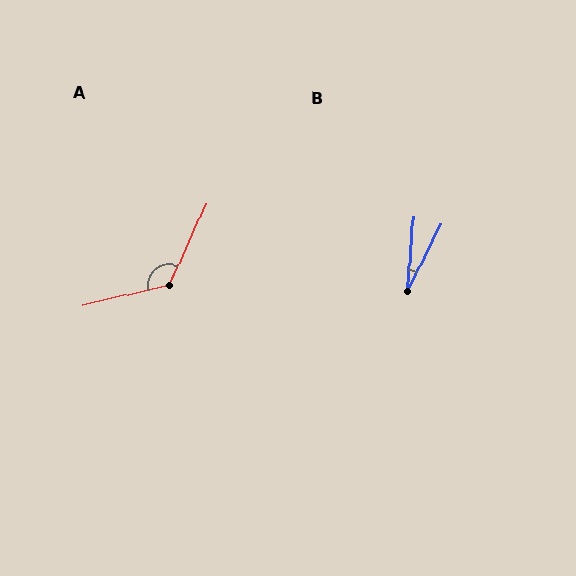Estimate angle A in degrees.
Approximately 127 degrees.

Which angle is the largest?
A, at approximately 127 degrees.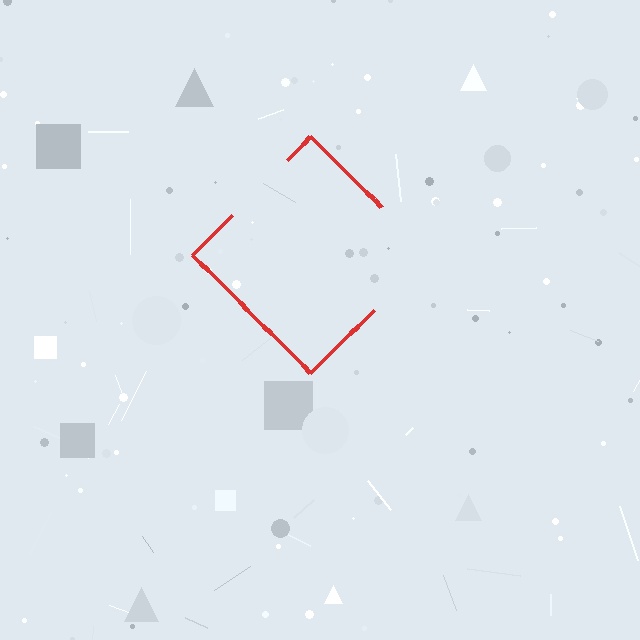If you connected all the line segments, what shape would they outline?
They would outline a diamond.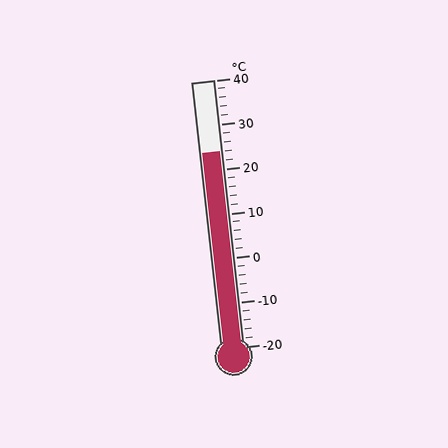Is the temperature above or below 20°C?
The temperature is above 20°C.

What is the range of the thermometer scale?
The thermometer scale ranges from -20°C to 40°C.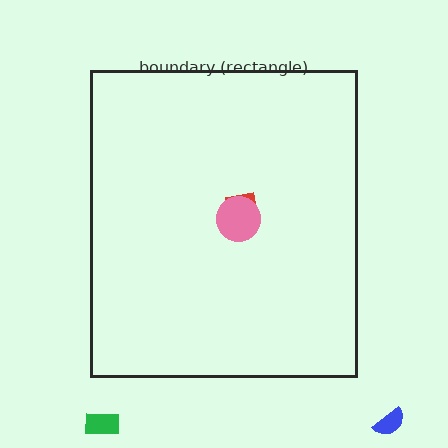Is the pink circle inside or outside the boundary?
Inside.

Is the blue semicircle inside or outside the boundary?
Outside.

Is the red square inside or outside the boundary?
Inside.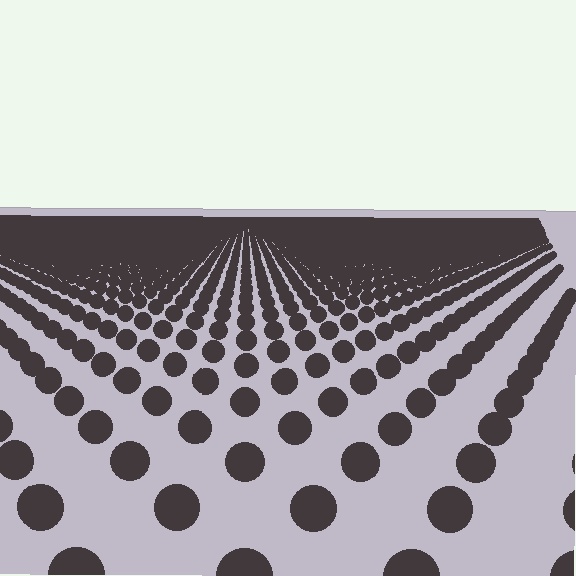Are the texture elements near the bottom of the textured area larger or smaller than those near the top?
Larger. Near the bottom, elements are closer to the viewer and appear at a bigger on-screen size.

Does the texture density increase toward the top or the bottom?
Density increases toward the top.